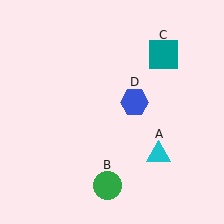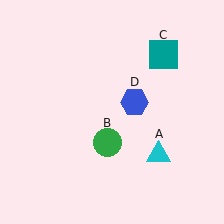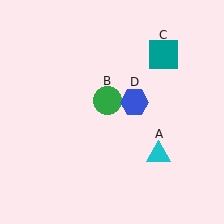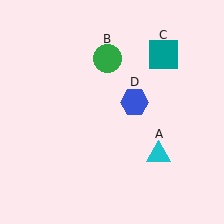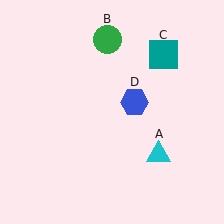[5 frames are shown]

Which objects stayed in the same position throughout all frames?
Cyan triangle (object A) and teal square (object C) and blue hexagon (object D) remained stationary.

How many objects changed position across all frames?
1 object changed position: green circle (object B).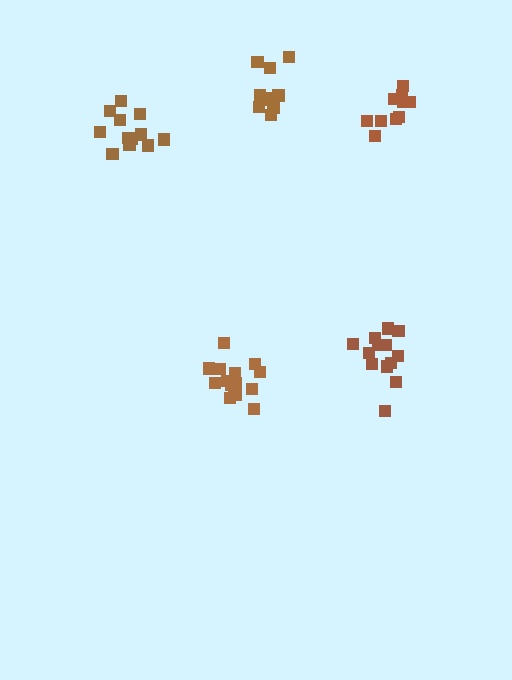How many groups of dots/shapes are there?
There are 5 groups.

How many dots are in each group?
Group 1: 11 dots, Group 2: 13 dots, Group 3: 16 dots, Group 4: 12 dots, Group 5: 10 dots (62 total).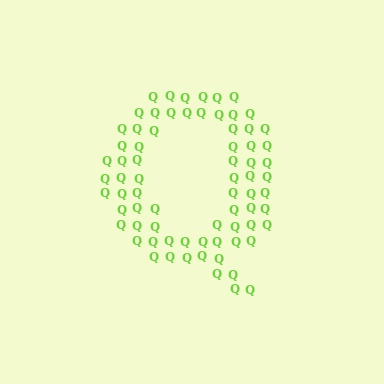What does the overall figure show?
The overall figure shows the letter Q.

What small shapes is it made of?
It is made of small letter Q's.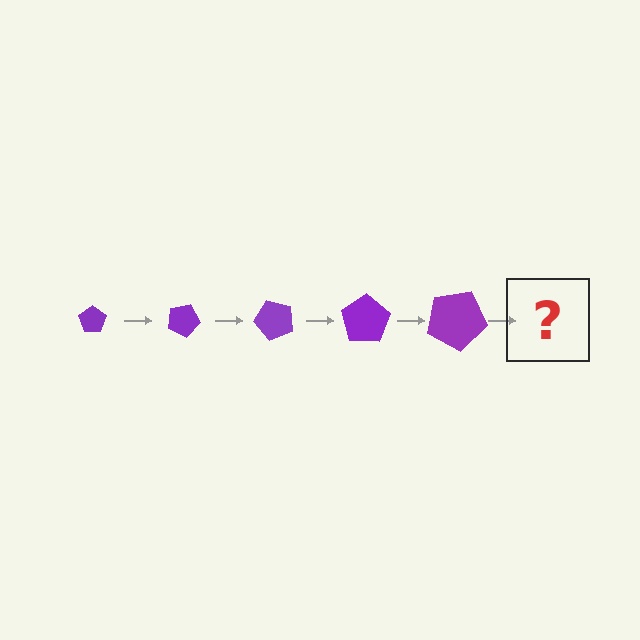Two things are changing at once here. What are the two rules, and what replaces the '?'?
The two rules are that the pentagon grows larger each step and it rotates 25 degrees each step. The '?' should be a pentagon, larger than the previous one and rotated 125 degrees from the start.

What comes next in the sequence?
The next element should be a pentagon, larger than the previous one and rotated 125 degrees from the start.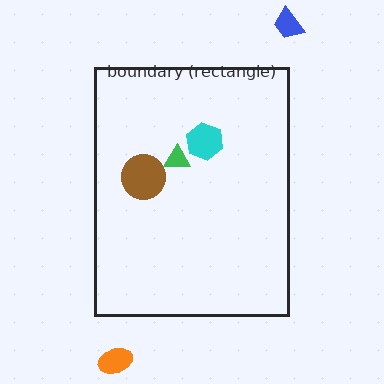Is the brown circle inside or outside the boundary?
Inside.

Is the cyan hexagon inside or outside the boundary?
Inside.